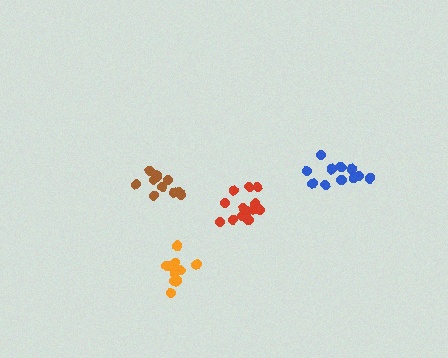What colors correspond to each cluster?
The clusters are colored: blue, red, brown, orange.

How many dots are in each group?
Group 1: 11 dots, Group 2: 13 dots, Group 3: 11 dots, Group 4: 11 dots (46 total).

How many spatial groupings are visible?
There are 4 spatial groupings.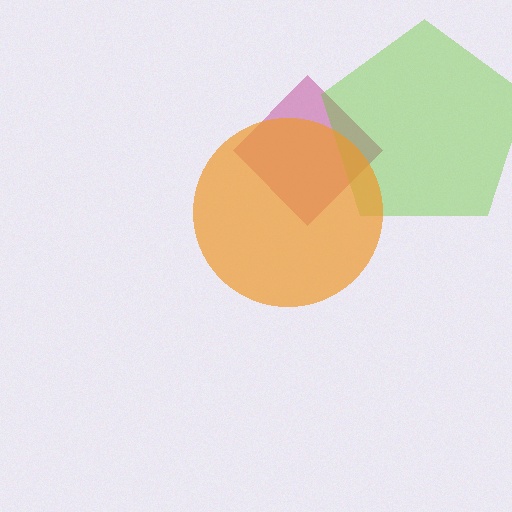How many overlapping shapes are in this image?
There are 3 overlapping shapes in the image.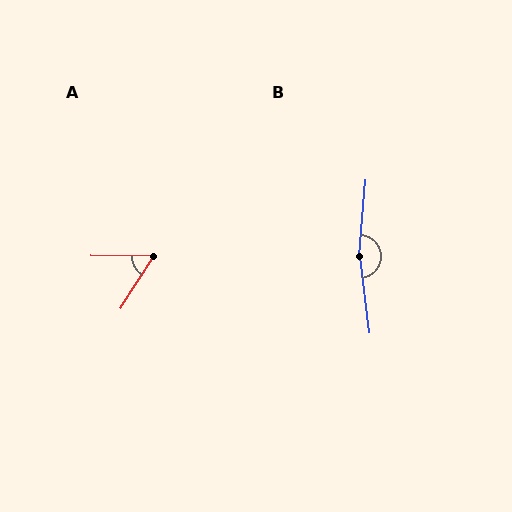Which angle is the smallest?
A, at approximately 58 degrees.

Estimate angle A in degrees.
Approximately 58 degrees.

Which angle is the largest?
B, at approximately 168 degrees.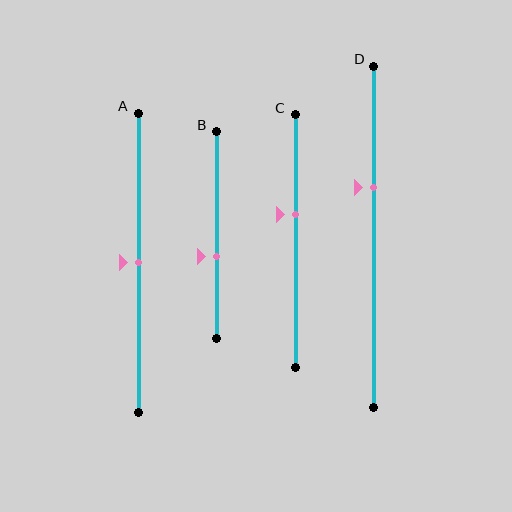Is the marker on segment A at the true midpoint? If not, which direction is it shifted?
Yes, the marker on segment A is at the true midpoint.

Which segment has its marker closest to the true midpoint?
Segment A has its marker closest to the true midpoint.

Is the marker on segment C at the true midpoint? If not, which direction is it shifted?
No, the marker on segment C is shifted upward by about 10% of the segment length.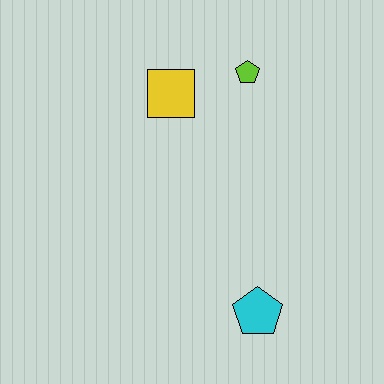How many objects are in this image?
There are 3 objects.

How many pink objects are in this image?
There are no pink objects.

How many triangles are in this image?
There are no triangles.